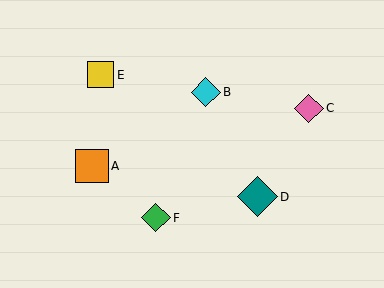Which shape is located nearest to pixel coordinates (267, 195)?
The teal diamond (labeled D) at (257, 197) is nearest to that location.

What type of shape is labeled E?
Shape E is a yellow square.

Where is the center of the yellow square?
The center of the yellow square is at (100, 75).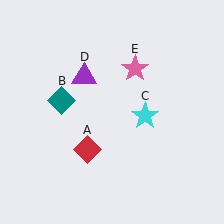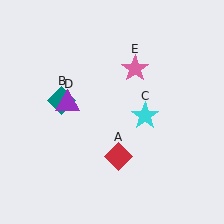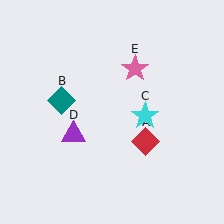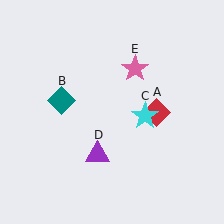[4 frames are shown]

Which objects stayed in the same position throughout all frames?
Teal diamond (object B) and cyan star (object C) and pink star (object E) remained stationary.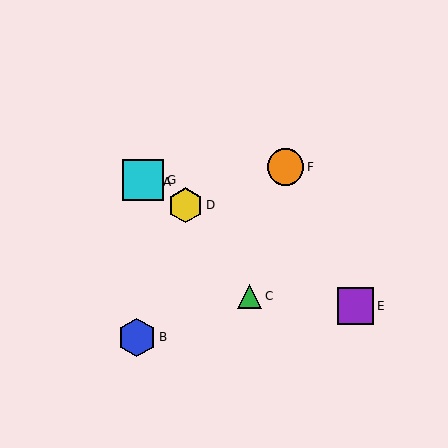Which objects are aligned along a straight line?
Objects A, D, E, G are aligned along a straight line.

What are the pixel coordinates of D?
Object D is at (185, 205).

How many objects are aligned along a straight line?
4 objects (A, D, E, G) are aligned along a straight line.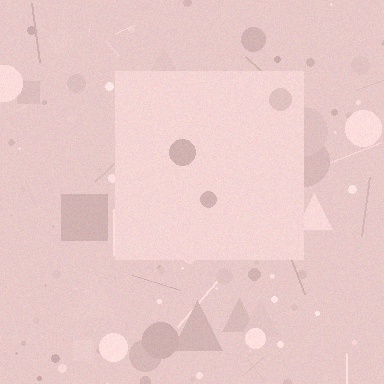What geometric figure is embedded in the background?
A square is embedded in the background.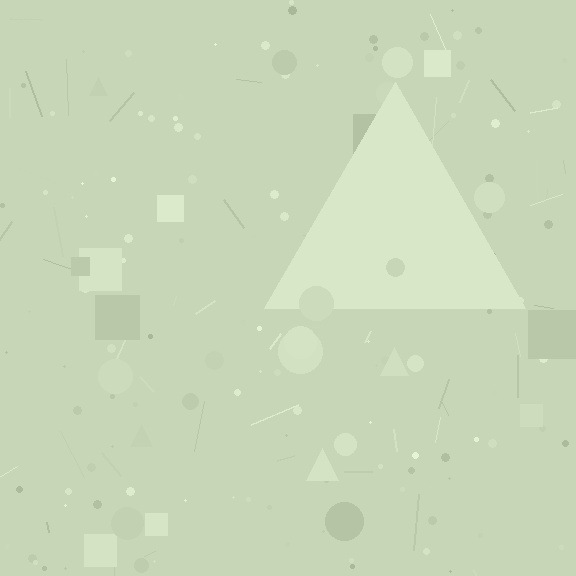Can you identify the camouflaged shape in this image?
The camouflaged shape is a triangle.